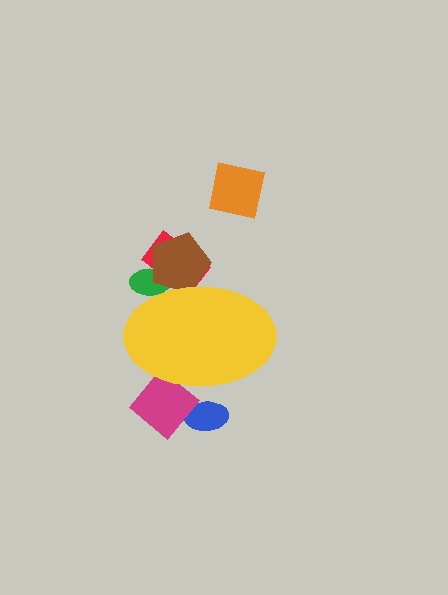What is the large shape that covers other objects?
A yellow ellipse.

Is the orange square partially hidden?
No, the orange square is fully visible.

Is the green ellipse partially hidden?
Yes, the green ellipse is partially hidden behind the yellow ellipse.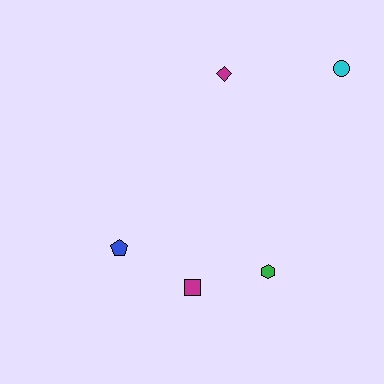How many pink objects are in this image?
There are no pink objects.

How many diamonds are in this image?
There is 1 diamond.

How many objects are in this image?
There are 5 objects.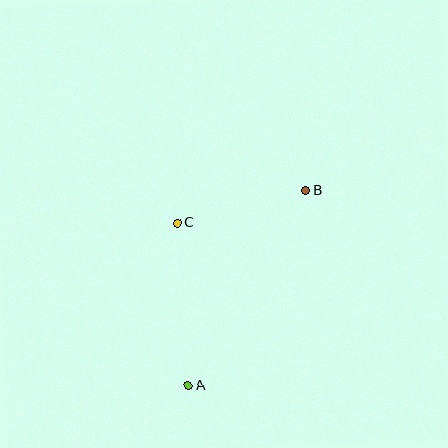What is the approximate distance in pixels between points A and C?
The distance between A and C is approximately 163 pixels.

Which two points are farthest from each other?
Points A and B are farthest from each other.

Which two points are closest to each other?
Points B and C are closest to each other.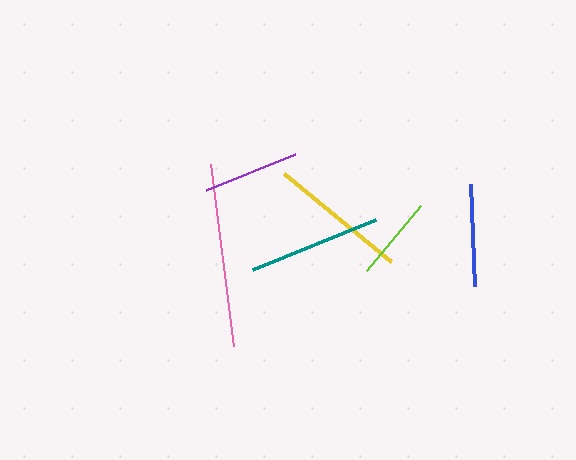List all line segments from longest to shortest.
From longest to shortest: pink, yellow, teal, blue, purple, lime.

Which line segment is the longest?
The pink line is the longest at approximately 183 pixels.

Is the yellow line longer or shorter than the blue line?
The yellow line is longer than the blue line.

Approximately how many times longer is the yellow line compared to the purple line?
The yellow line is approximately 1.4 times the length of the purple line.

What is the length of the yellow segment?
The yellow segment is approximately 138 pixels long.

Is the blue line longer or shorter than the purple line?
The blue line is longer than the purple line.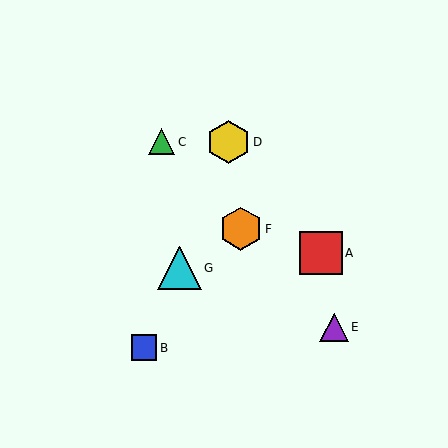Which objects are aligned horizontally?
Objects C, D are aligned horizontally.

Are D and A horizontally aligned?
No, D is at y≈142 and A is at y≈253.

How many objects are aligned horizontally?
2 objects (C, D) are aligned horizontally.